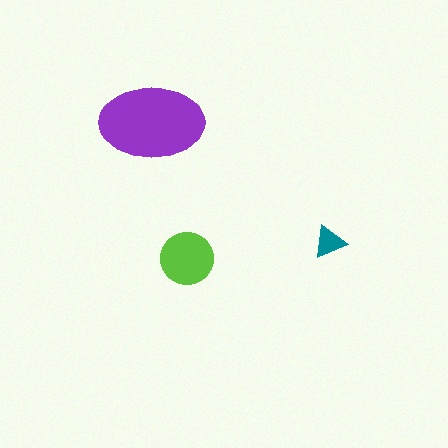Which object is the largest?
The purple ellipse.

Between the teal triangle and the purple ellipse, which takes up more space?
The purple ellipse.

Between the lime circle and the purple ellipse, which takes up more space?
The purple ellipse.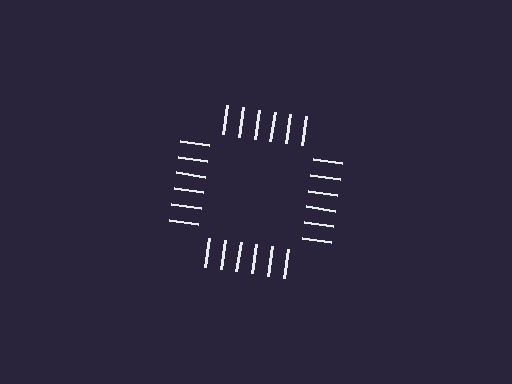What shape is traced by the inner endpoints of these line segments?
An illusory square — the line segments terminate on its edges but no continuous stroke is drawn.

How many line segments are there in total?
24 — 6 along each of the 4 edges.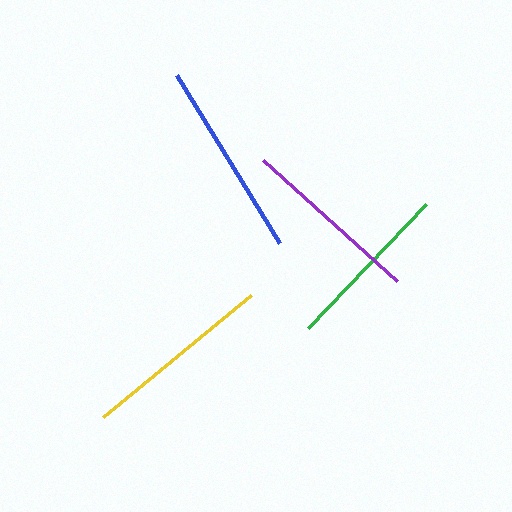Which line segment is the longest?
The blue line is the longest at approximately 198 pixels.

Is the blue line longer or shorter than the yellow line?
The blue line is longer than the yellow line.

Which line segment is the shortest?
The green line is the shortest at approximately 171 pixels.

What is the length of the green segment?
The green segment is approximately 171 pixels long.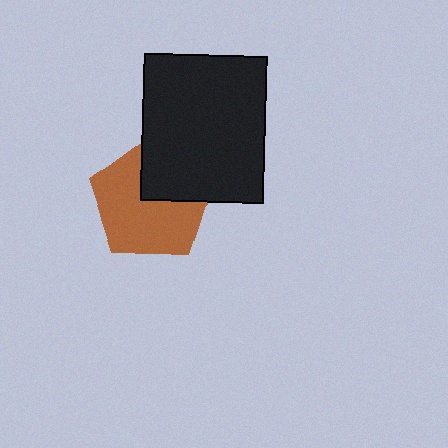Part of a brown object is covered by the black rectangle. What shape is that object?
It is a pentagon.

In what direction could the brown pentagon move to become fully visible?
The brown pentagon could move toward the lower-left. That would shift it out from behind the black rectangle entirely.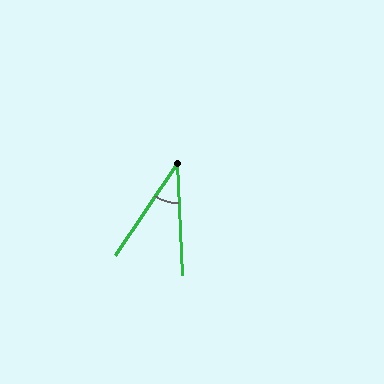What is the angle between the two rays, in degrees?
Approximately 37 degrees.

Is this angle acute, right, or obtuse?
It is acute.